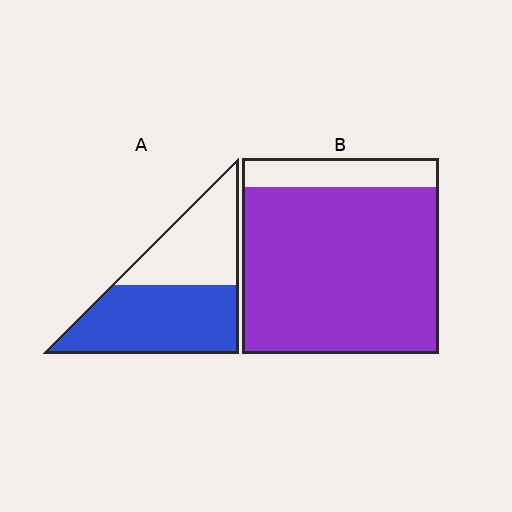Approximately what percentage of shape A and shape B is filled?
A is approximately 60% and B is approximately 85%.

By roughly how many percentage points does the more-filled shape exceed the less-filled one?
By roughly 25 percentage points (B over A).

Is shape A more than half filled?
Yes.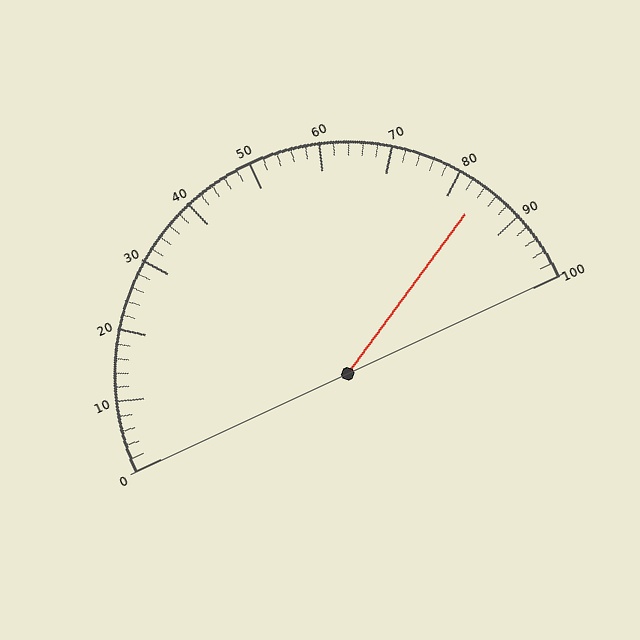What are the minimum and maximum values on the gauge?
The gauge ranges from 0 to 100.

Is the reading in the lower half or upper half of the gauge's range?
The reading is in the upper half of the range (0 to 100).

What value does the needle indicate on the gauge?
The needle indicates approximately 84.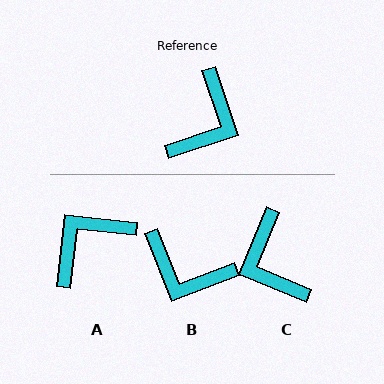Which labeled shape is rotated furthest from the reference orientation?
A, about 155 degrees away.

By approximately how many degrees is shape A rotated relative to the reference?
Approximately 155 degrees counter-clockwise.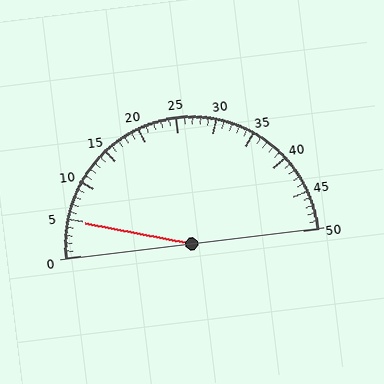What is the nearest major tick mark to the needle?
The nearest major tick mark is 5.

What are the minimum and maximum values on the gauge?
The gauge ranges from 0 to 50.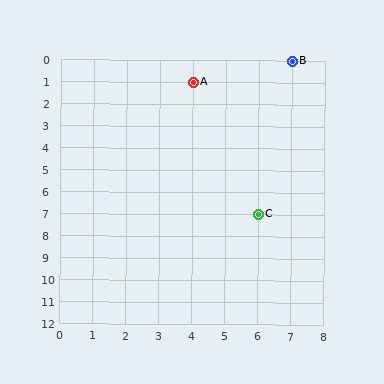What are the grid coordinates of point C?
Point C is at grid coordinates (6, 7).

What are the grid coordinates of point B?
Point B is at grid coordinates (7, 0).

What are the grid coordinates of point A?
Point A is at grid coordinates (4, 1).